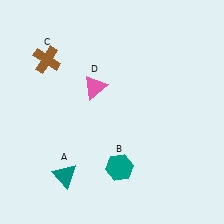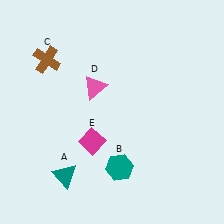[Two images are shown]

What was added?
A magenta diamond (E) was added in Image 2.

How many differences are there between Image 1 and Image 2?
There is 1 difference between the two images.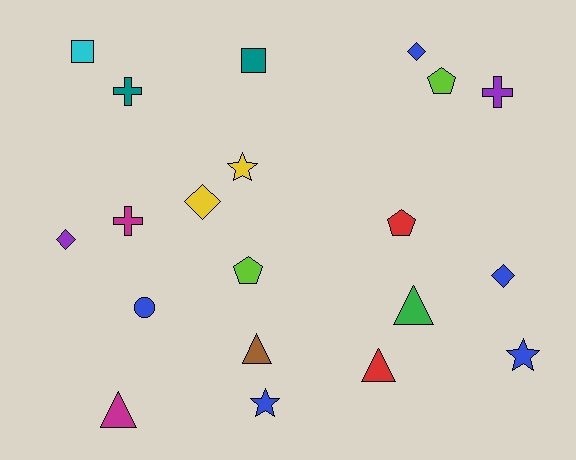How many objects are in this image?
There are 20 objects.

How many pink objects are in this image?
There are no pink objects.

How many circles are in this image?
There is 1 circle.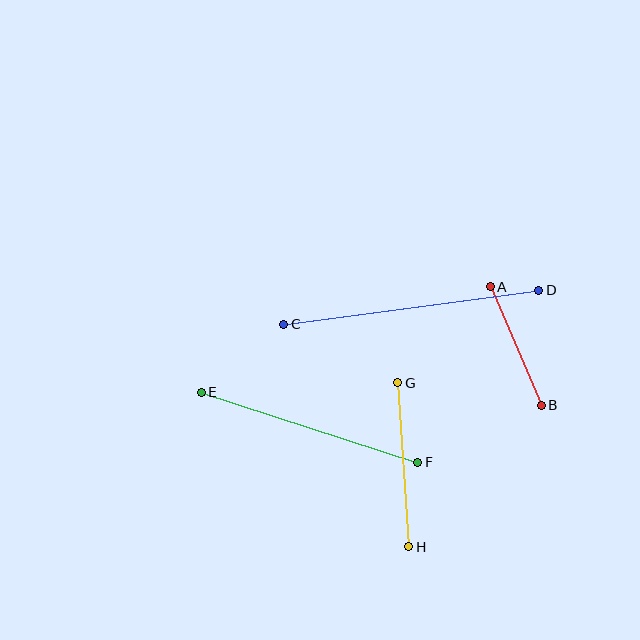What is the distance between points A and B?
The distance is approximately 129 pixels.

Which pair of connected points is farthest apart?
Points C and D are farthest apart.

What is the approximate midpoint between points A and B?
The midpoint is at approximately (516, 346) pixels.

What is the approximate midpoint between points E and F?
The midpoint is at approximately (309, 427) pixels.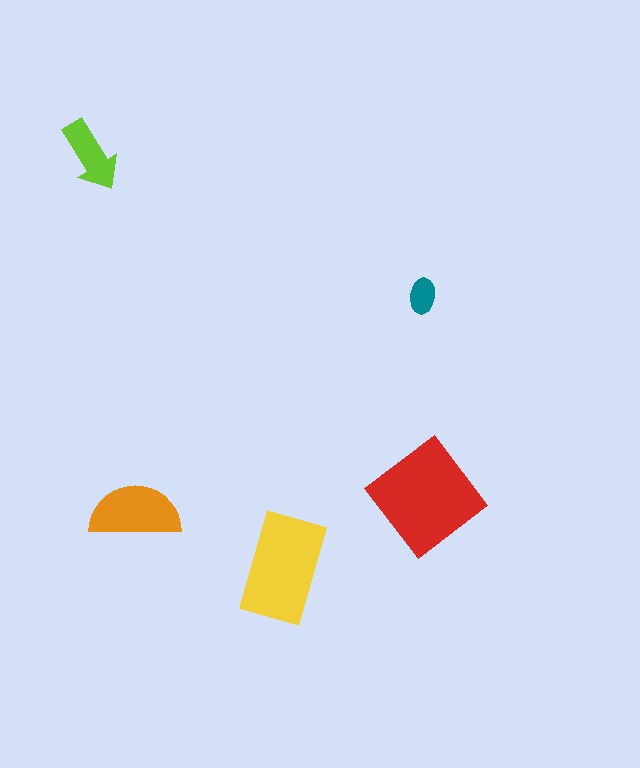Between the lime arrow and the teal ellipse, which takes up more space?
The lime arrow.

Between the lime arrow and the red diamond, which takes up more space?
The red diamond.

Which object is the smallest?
The teal ellipse.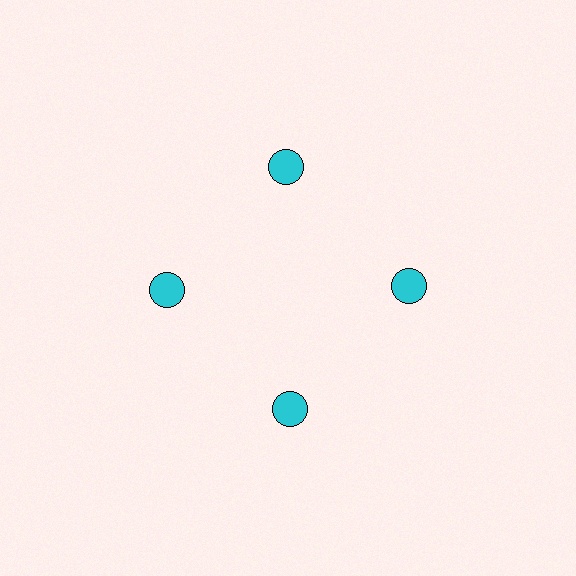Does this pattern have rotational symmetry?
Yes, this pattern has 4-fold rotational symmetry. It looks the same after rotating 90 degrees around the center.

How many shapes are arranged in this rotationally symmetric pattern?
There are 4 shapes, arranged in 4 groups of 1.